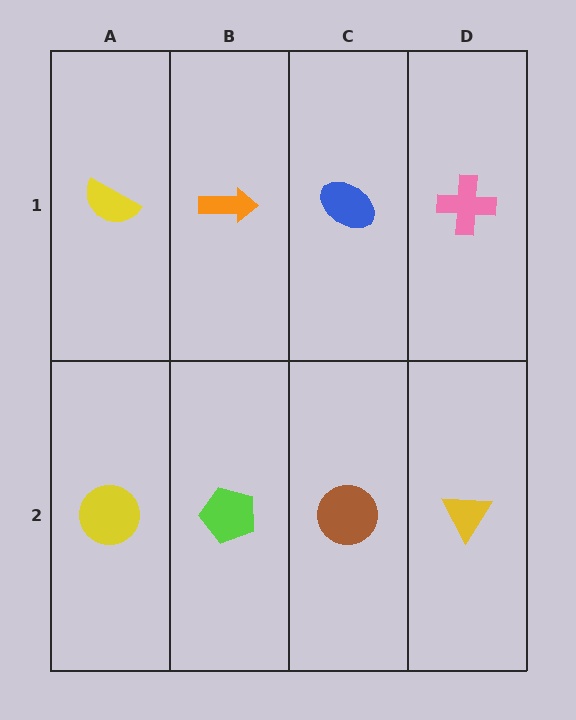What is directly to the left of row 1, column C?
An orange arrow.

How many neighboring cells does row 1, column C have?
3.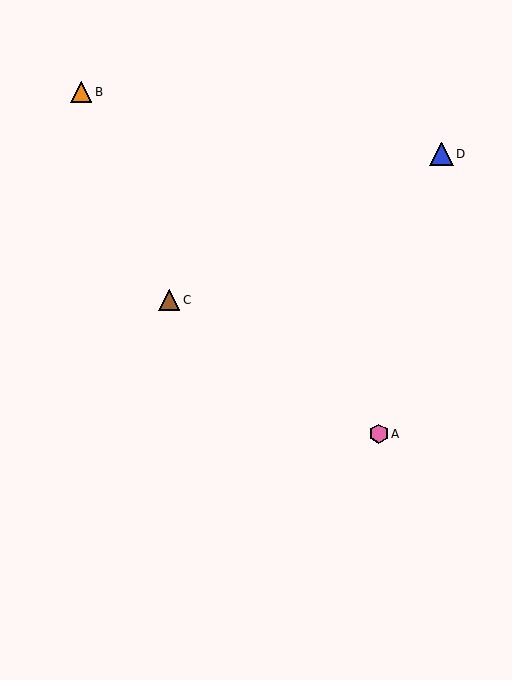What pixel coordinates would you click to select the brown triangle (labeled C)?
Click at (169, 300) to select the brown triangle C.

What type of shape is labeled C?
Shape C is a brown triangle.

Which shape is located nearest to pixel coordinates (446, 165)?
The blue triangle (labeled D) at (441, 154) is nearest to that location.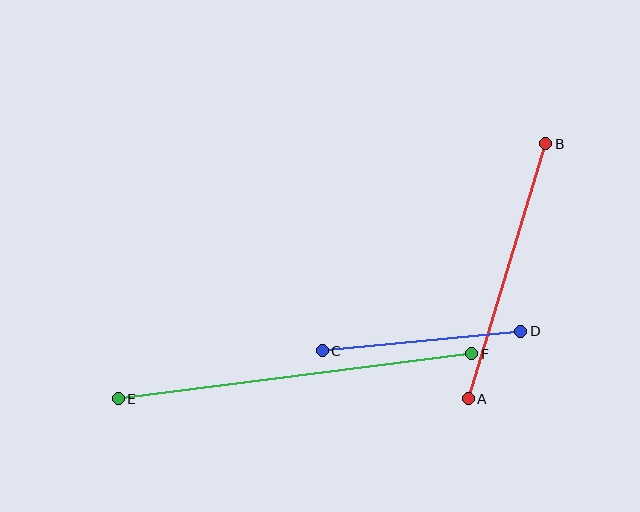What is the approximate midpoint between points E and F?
The midpoint is at approximately (295, 376) pixels.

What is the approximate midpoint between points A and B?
The midpoint is at approximately (507, 271) pixels.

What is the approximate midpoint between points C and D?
The midpoint is at approximately (422, 341) pixels.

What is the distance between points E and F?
The distance is approximately 357 pixels.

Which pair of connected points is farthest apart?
Points E and F are farthest apart.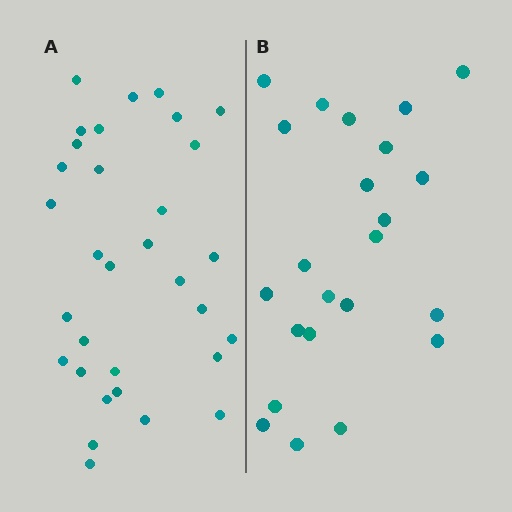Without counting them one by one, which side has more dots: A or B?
Region A (the left region) has more dots.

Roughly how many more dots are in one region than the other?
Region A has roughly 8 or so more dots than region B.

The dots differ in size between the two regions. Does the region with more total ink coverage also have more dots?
No. Region B has more total ink coverage because its dots are larger, but region A actually contains more individual dots. Total area can be misleading — the number of items is what matters here.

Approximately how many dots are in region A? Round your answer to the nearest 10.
About 30 dots. (The exact count is 32, which rounds to 30.)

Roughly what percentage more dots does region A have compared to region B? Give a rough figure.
About 40% more.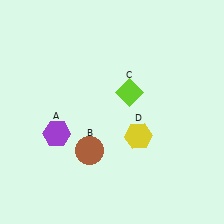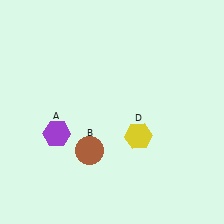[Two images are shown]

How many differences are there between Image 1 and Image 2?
There is 1 difference between the two images.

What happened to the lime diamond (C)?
The lime diamond (C) was removed in Image 2. It was in the top-right area of Image 1.